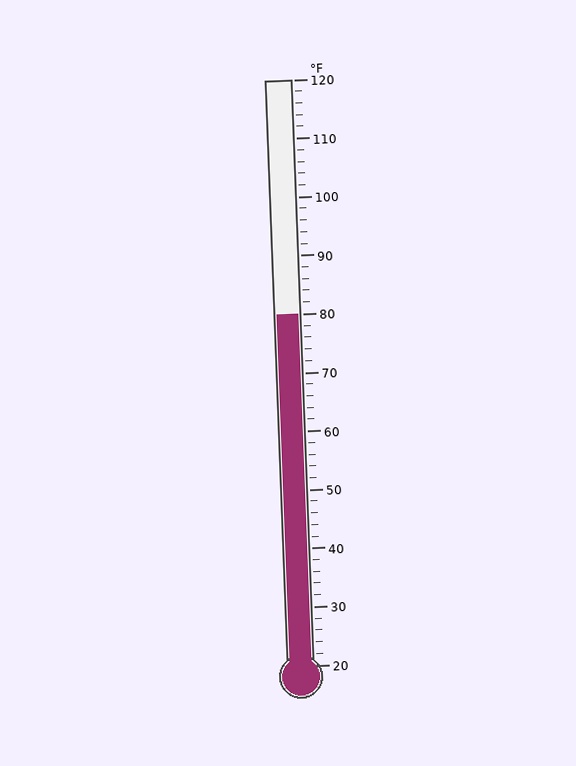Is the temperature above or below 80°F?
The temperature is at 80°F.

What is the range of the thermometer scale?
The thermometer scale ranges from 20°F to 120°F.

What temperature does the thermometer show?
The thermometer shows approximately 80°F.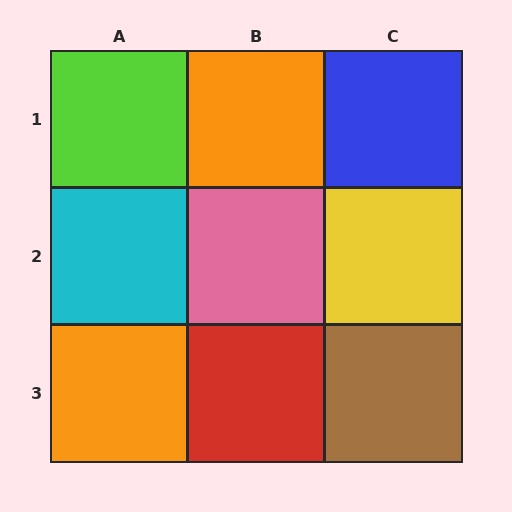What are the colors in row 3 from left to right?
Orange, red, brown.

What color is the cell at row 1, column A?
Lime.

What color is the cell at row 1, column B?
Orange.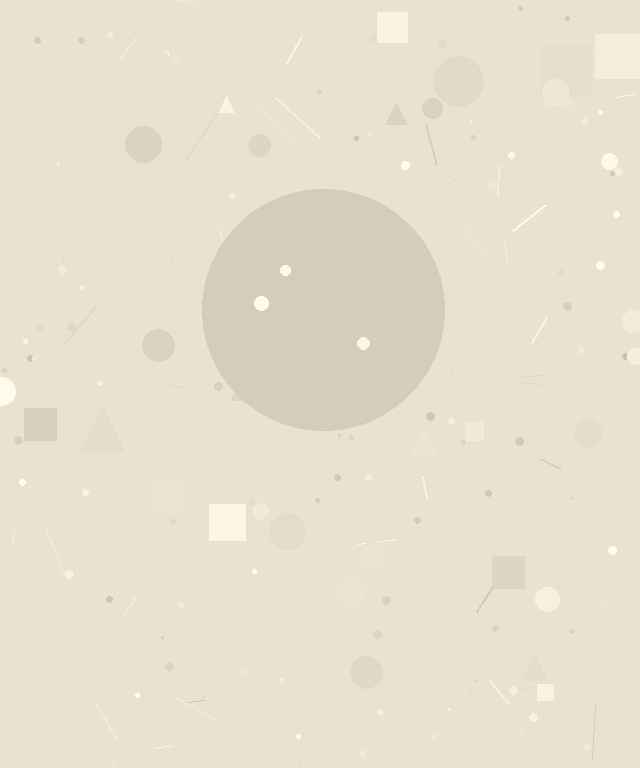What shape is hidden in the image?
A circle is hidden in the image.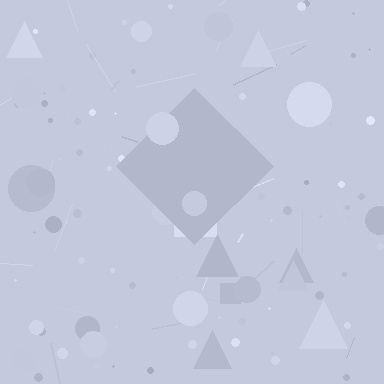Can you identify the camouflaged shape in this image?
The camouflaged shape is a diamond.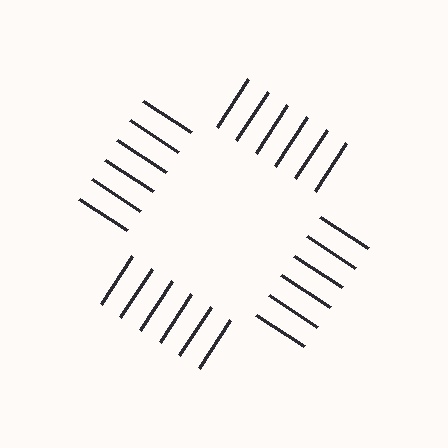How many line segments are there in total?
24 — 6 along each of the 4 edges.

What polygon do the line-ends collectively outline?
An illusory square — the line segments terminate on its edges but no continuous stroke is drawn.